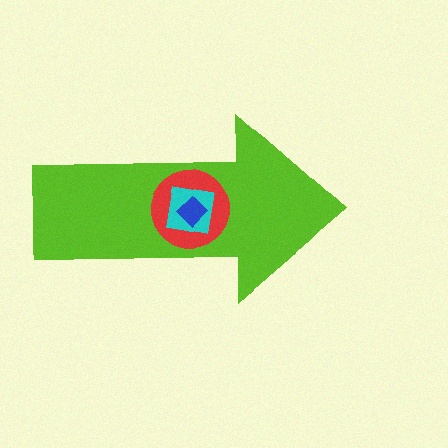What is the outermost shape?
The lime arrow.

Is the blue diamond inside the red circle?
Yes.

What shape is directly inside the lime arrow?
The red circle.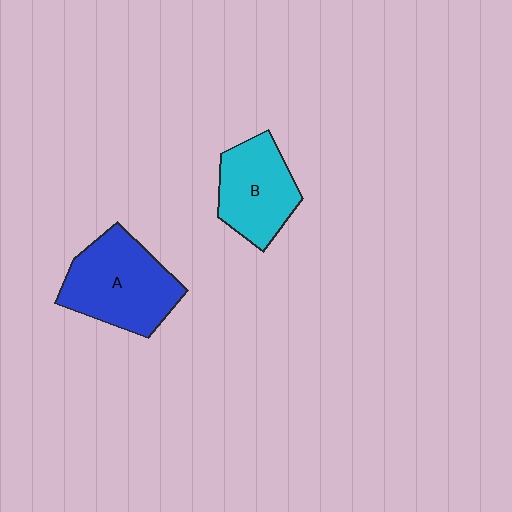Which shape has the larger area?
Shape A (blue).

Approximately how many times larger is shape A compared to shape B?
Approximately 1.3 times.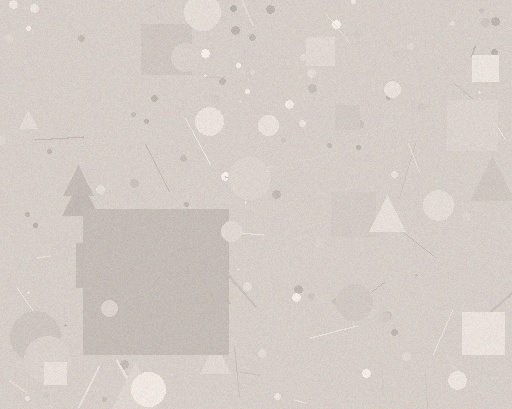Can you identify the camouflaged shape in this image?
The camouflaged shape is a square.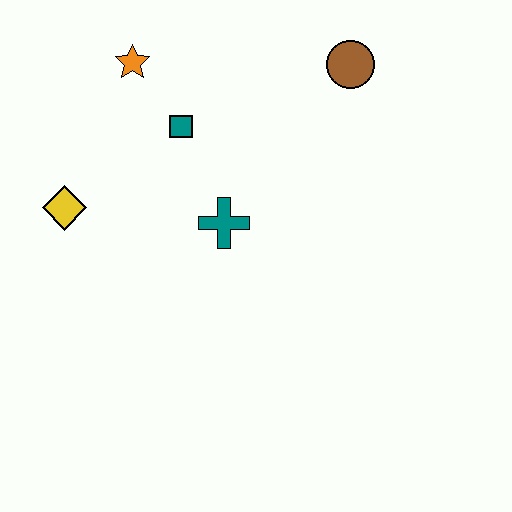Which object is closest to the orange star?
The teal square is closest to the orange star.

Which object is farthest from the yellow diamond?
The brown circle is farthest from the yellow diamond.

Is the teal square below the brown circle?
Yes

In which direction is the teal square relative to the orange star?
The teal square is below the orange star.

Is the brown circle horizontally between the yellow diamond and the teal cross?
No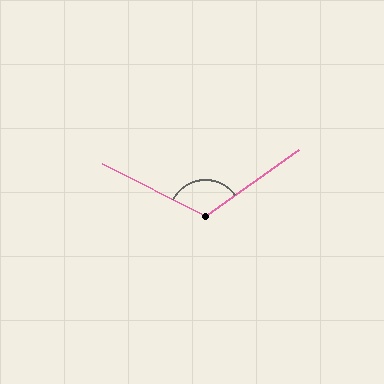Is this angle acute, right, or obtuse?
It is obtuse.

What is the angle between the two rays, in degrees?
Approximately 118 degrees.